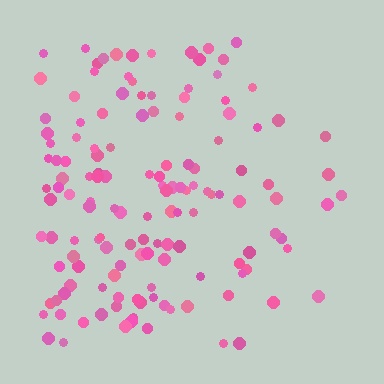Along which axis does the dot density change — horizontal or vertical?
Horizontal.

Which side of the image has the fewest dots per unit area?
The right.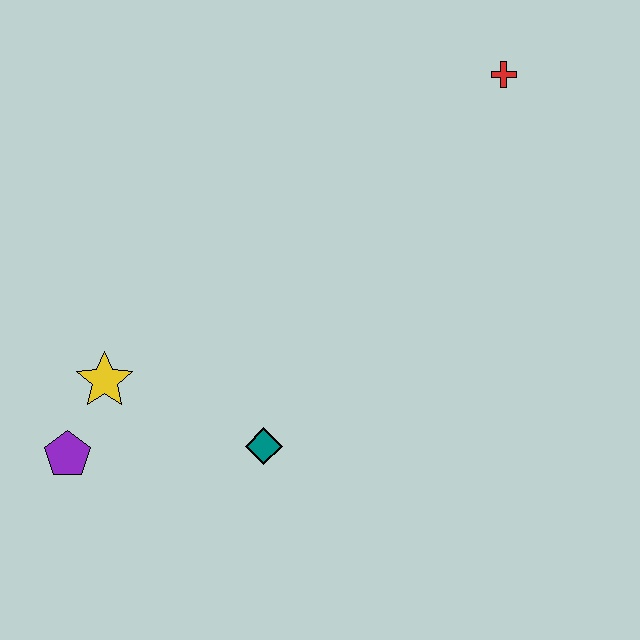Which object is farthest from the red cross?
The purple pentagon is farthest from the red cross.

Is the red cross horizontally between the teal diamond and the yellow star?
No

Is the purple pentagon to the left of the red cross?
Yes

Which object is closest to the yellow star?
The purple pentagon is closest to the yellow star.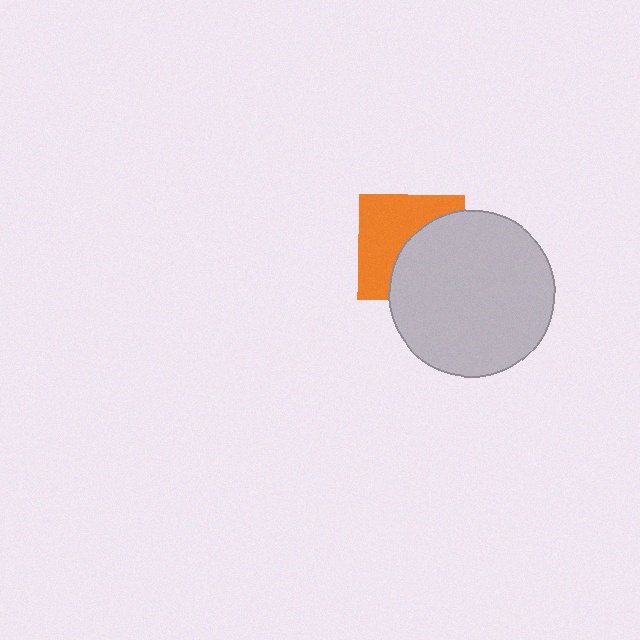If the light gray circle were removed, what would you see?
You would see the complete orange square.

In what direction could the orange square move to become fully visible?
The orange square could move left. That would shift it out from behind the light gray circle entirely.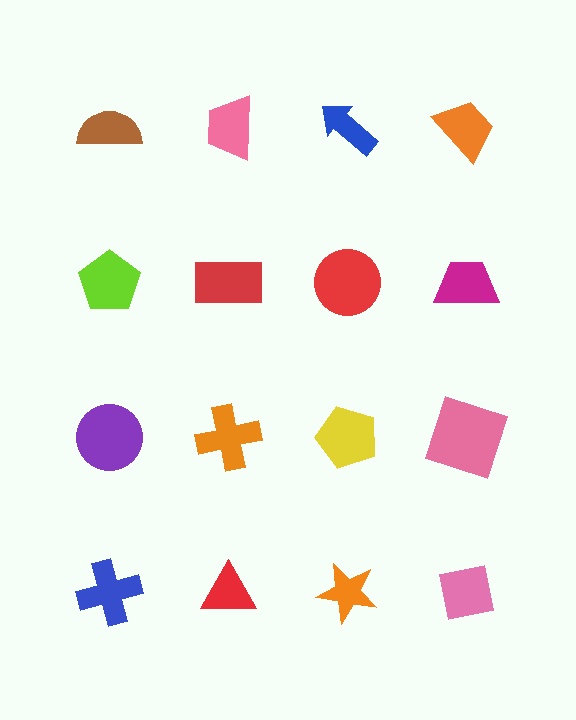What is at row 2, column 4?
A magenta trapezoid.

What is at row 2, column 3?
A red circle.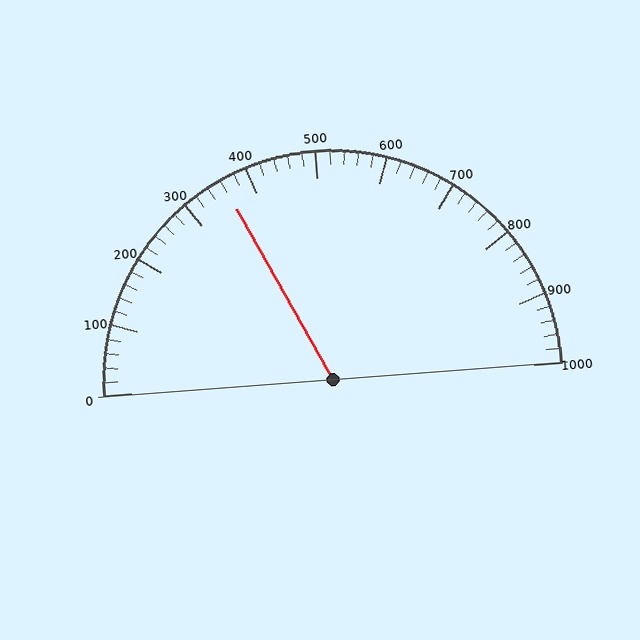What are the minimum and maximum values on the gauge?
The gauge ranges from 0 to 1000.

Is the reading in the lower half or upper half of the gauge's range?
The reading is in the lower half of the range (0 to 1000).